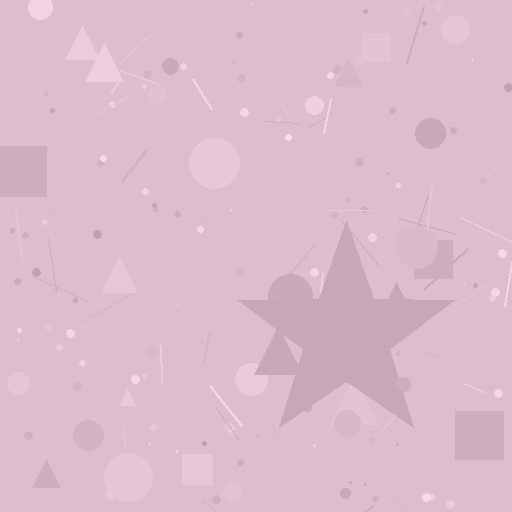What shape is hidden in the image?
A star is hidden in the image.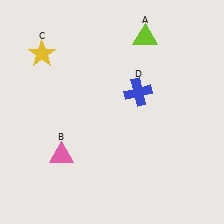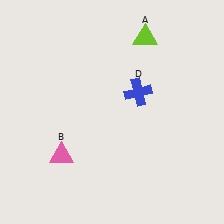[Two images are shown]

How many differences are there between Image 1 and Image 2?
There is 1 difference between the two images.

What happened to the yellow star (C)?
The yellow star (C) was removed in Image 2. It was in the top-left area of Image 1.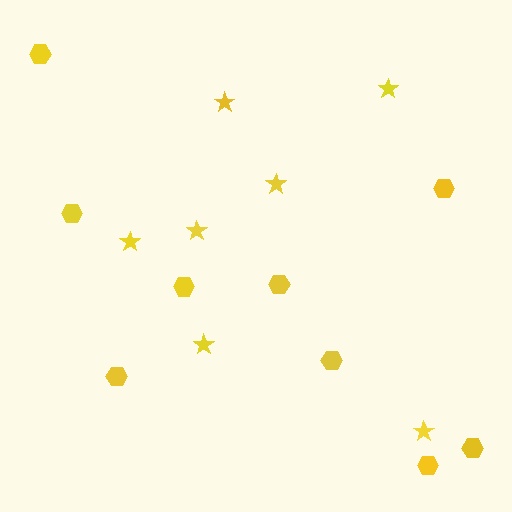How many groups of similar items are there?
There are 2 groups: one group of hexagons (9) and one group of stars (7).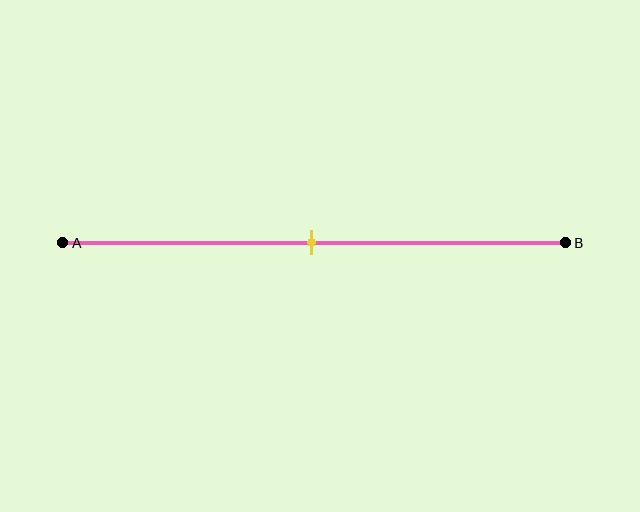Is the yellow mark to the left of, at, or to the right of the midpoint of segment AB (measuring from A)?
The yellow mark is approximately at the midpoint of segment AB.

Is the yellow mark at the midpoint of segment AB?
Yes, the mark is approximately at the midpoint.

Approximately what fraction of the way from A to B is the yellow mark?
The yellow mark is approximately 50% of the way from A to B.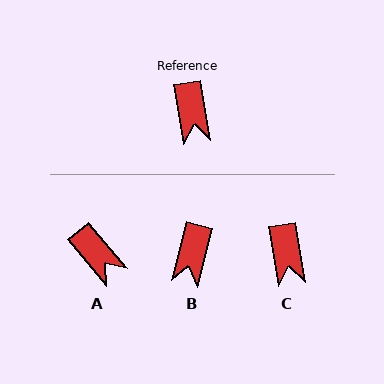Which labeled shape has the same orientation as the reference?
C.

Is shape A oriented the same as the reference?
No, it is off by about 30 degrees.